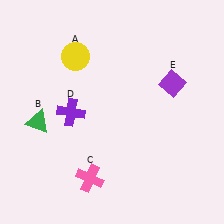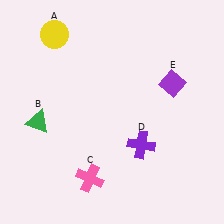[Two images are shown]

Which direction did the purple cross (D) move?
The purple cross (D) moved right.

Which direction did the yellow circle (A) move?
The yellow circle (A) moved up.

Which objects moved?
The objects that moved are: the yellow circle (A), the purple cross (D).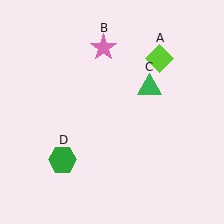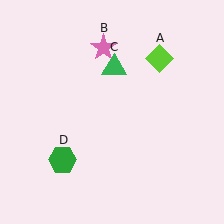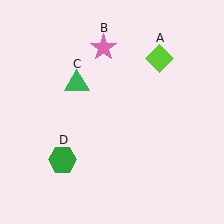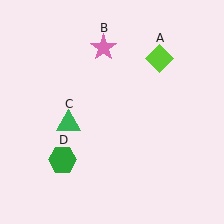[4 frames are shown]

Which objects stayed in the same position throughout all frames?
Lime diamond (object A) and pink star (object B) and green hexagon (object D) remained stationary.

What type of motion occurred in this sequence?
The green triangle (object C) rotated counterclockwise around the center of the scene.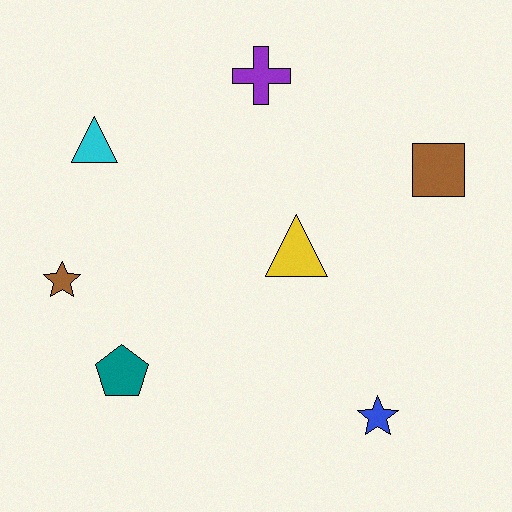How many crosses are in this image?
There is 1 cross.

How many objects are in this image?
There are 7 objects.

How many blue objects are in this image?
There is 1 blue object.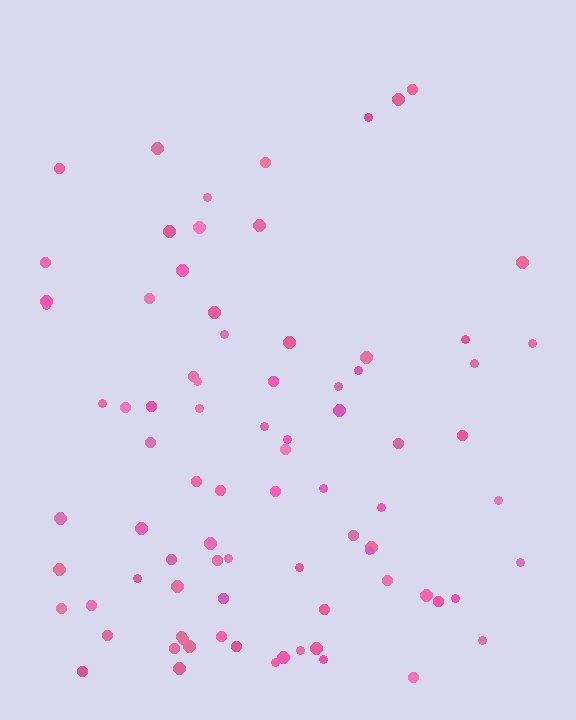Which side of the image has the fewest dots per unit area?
The top.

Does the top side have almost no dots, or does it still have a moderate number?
Still a moderate number, just noticeably fewer than the bottom.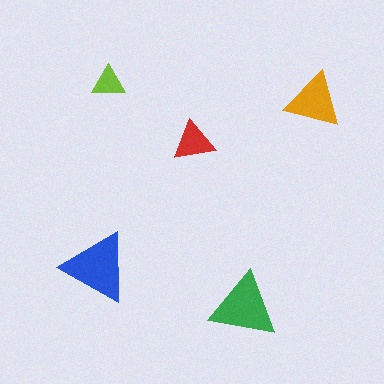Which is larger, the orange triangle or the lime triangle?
The orange one.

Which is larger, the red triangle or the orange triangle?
The orange one.